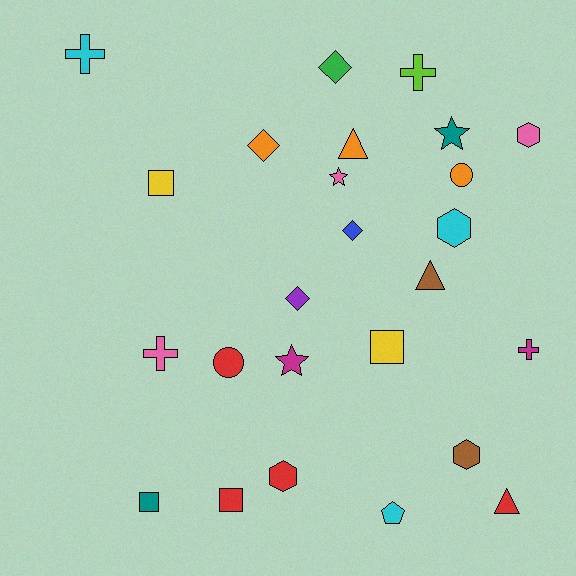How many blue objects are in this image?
There is 1 blue object.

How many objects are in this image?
There are 25 objects.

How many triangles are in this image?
There are 3 triangles.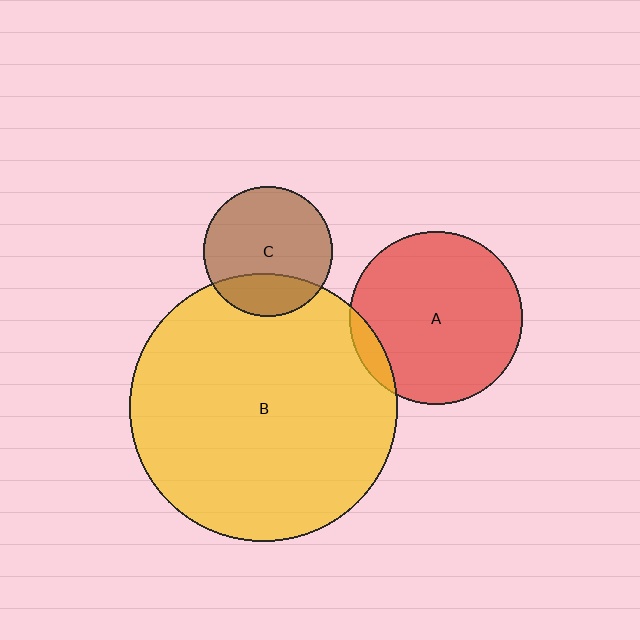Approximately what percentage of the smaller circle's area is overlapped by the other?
Approximately 25%.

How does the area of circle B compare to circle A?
Approximately 2.4 times.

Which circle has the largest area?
Circle B (yellow).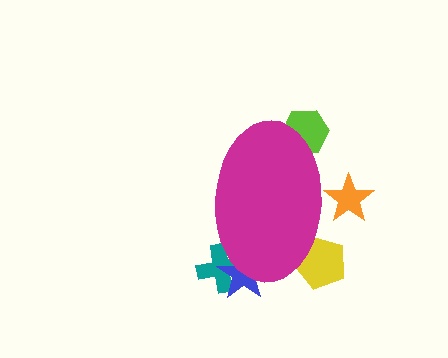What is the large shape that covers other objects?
A magenta ellipse.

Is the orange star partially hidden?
Yes, the orange star is partially hidden behind the magenta ellipse.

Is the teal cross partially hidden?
Yes, the teal cross is partially hidden behind the magenta ellipse.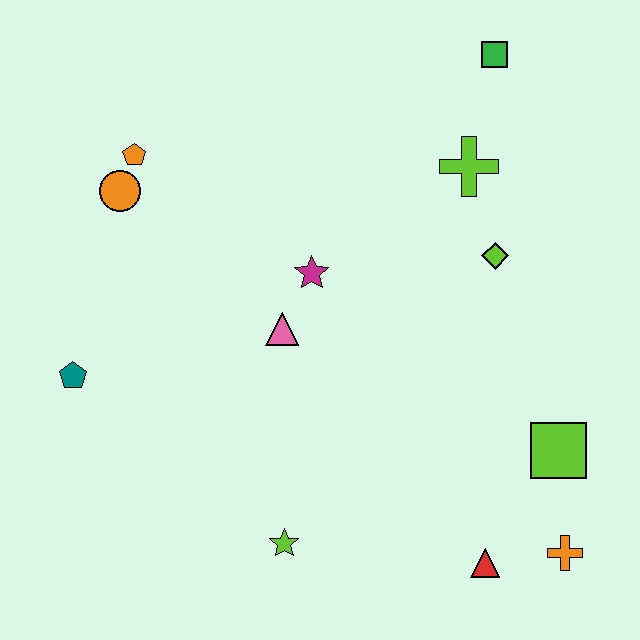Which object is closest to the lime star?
The red triangle is closest to the lime star.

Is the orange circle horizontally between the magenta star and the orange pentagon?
No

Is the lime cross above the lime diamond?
Yes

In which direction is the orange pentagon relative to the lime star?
The orange pentagon is above the lime star.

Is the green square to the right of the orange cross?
No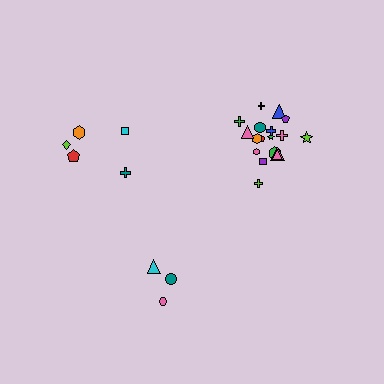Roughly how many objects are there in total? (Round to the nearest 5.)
Roughly 25 objects in total.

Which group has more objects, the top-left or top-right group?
The top-right group.